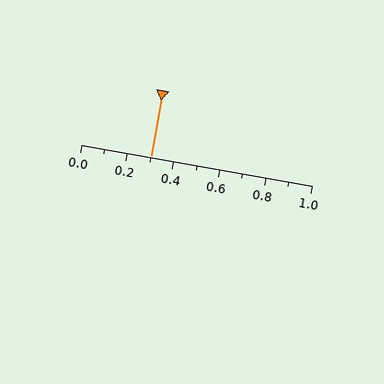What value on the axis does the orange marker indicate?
The marker indicates approximately 0.3.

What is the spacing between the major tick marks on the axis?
The major ticks are spaced 0.2 apart.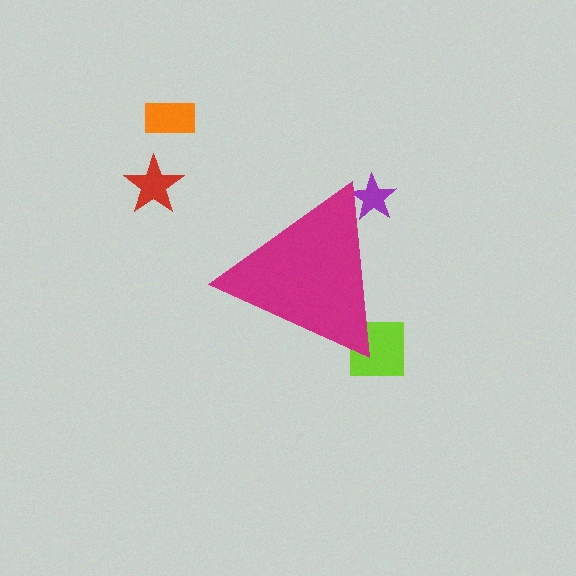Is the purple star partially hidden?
Yes, the purple star is partially hidden behind the magenta triangle.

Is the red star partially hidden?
No, the red star is fully visible.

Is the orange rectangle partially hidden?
No, the orange rectangle is fully visible.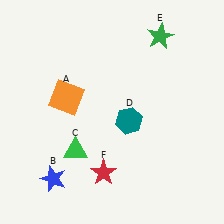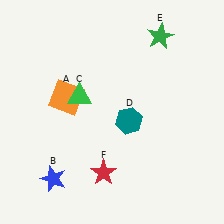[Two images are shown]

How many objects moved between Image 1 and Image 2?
1 object moved between the two images.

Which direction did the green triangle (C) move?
The green triangle (C) moved up.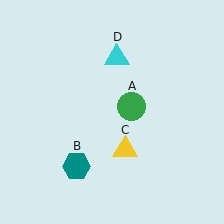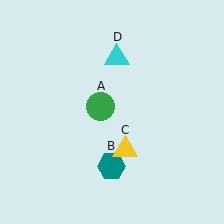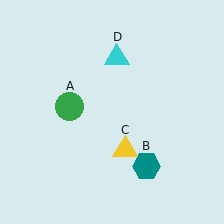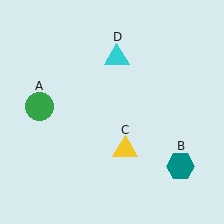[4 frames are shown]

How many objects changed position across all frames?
2 objects changed position: green circle (object A), teal hexagon (object B).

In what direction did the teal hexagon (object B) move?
The teal hexagon (object B) moved right.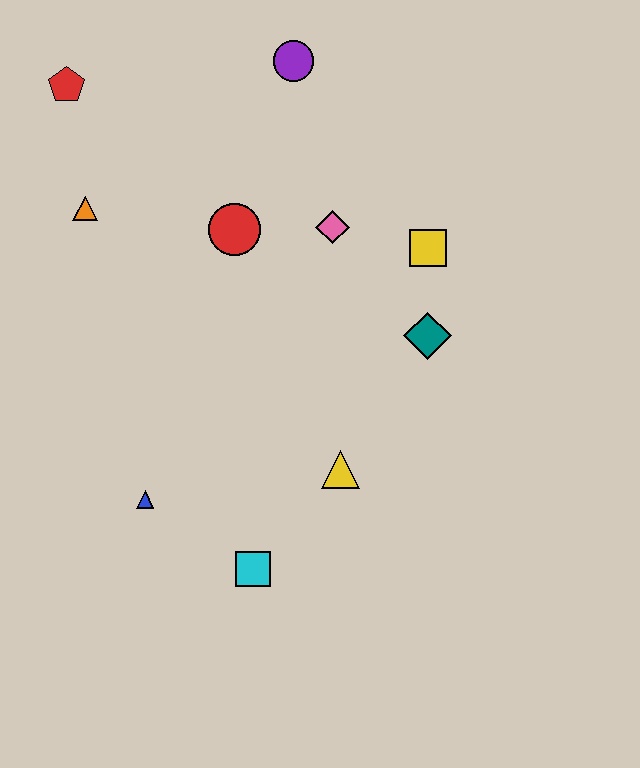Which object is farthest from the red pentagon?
The cyan square is farthest from the red pentagon.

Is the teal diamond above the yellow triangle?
Yes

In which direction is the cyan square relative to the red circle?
The cyan square is below the red circle.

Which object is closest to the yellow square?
The teal diamond is closest to the yellow square.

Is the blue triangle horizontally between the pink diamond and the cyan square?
No